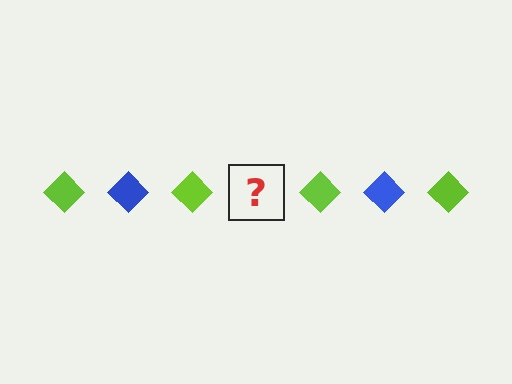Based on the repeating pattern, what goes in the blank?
The blank should be a blue diamond.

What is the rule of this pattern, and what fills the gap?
The rule is that the pattern cycles through lime, blue diamonds. The gap should be filled with a blue diamond.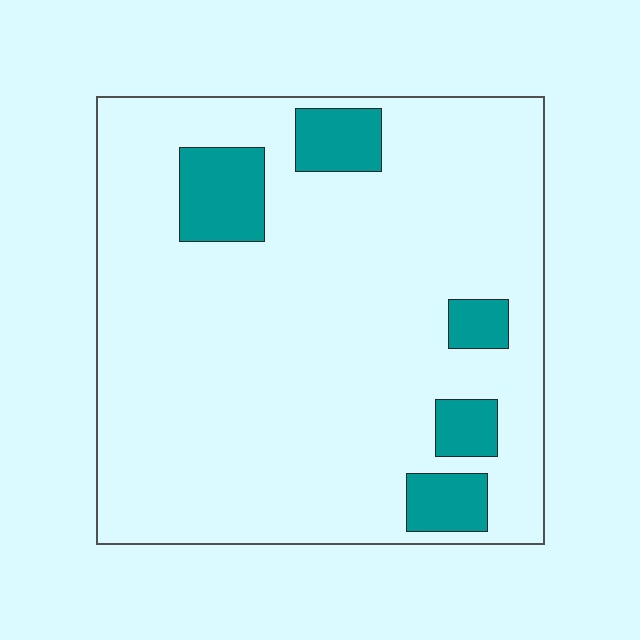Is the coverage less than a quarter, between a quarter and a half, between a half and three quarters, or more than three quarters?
Less than a quarter.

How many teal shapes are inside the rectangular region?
5.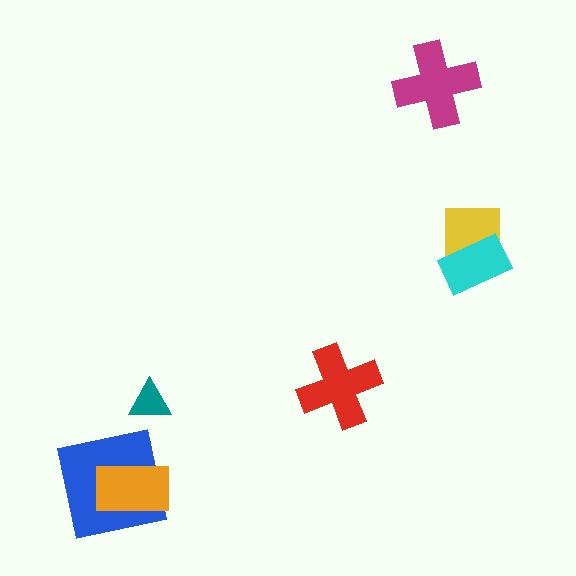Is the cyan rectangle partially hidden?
No, no other shape covers it.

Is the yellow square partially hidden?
Yes, it is partially covered by another shape.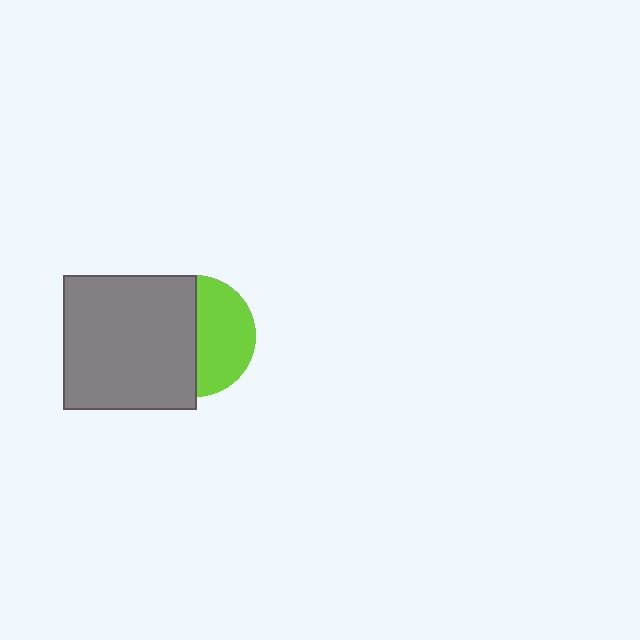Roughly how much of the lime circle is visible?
About half of it is visible (roughly 47%).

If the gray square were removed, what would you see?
You would see the complete lime circle.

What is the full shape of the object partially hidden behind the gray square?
The partially hidden object is a lime circle.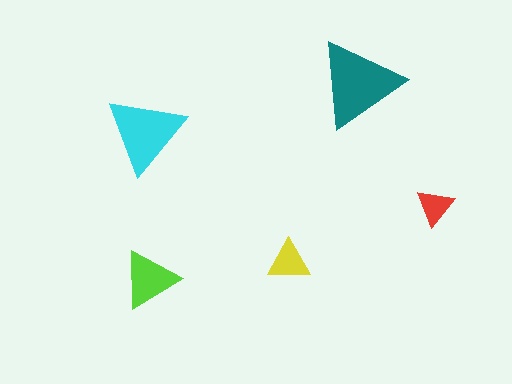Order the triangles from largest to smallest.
the teal one, the cyan one, the lime one, the yellow one, the red one.